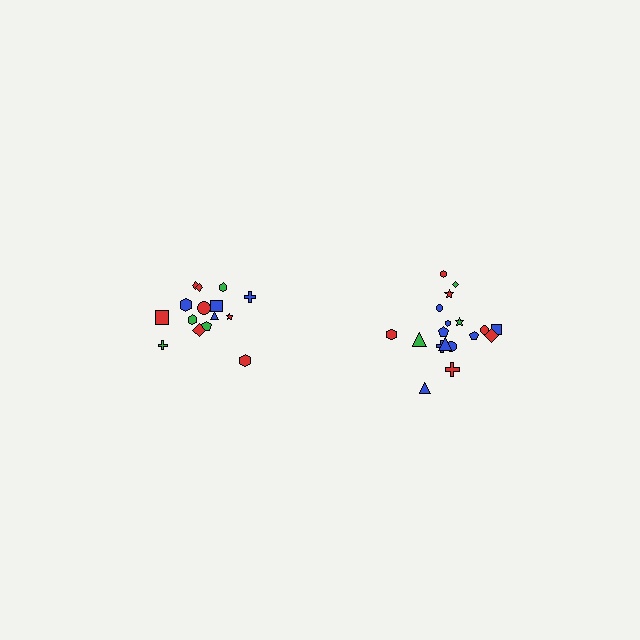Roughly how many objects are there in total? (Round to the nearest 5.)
Roughly 35 objects in total.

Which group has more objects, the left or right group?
The right group.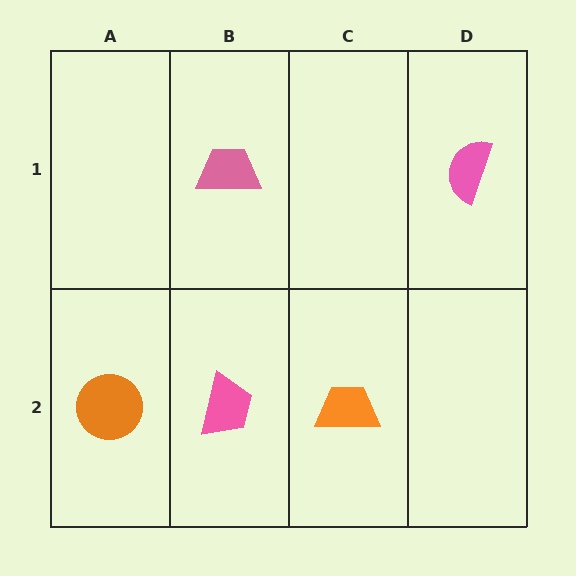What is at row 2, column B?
A pink trapezoid.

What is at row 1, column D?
A pink semicircle.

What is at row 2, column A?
An orange circle.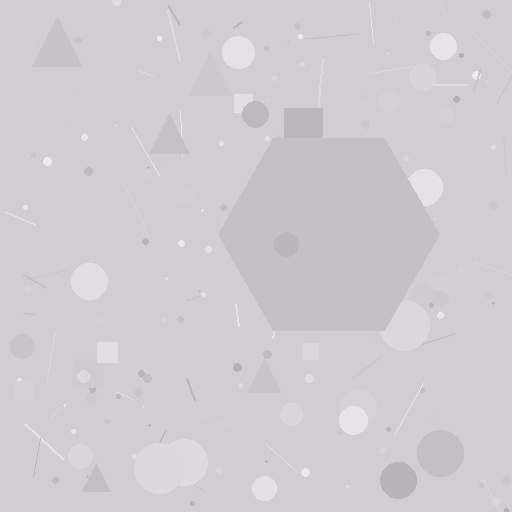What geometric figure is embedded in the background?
A hexagon is embedded in the background.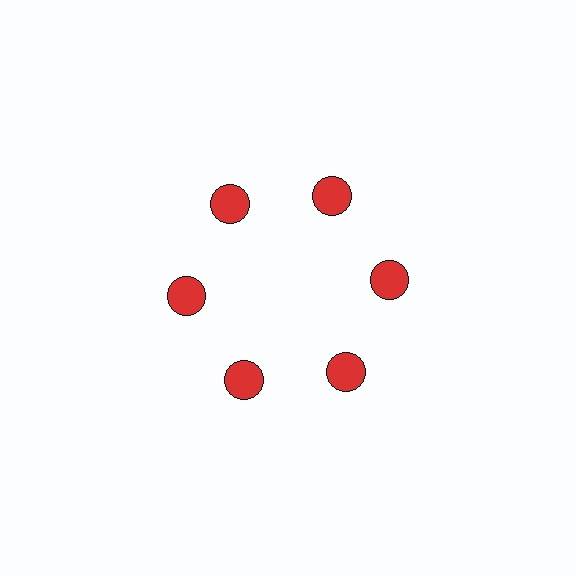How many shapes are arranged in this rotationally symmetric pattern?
There are 6 shapes, arranged in 6 groups of 1.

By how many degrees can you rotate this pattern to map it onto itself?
The pattern maps onto itself every 60 degrees of rotation.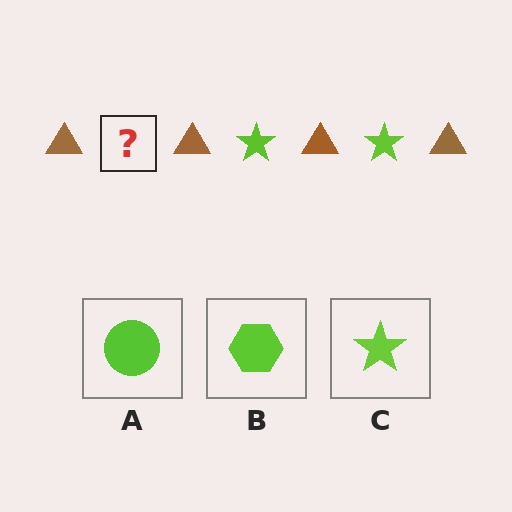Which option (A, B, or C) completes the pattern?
C.